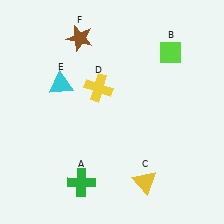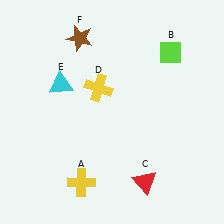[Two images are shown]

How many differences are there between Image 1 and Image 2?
There are 2 differences between the two images.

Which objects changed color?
A changed from green to yellow. C changed from yellow to red.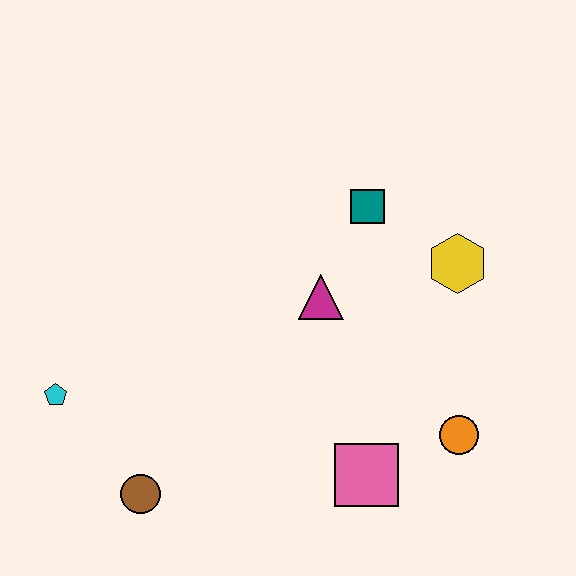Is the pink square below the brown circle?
No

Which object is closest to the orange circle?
The pink square is closest to the orange circle.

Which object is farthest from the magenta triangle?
The cyan pentagon is farthest from the magenta triangle.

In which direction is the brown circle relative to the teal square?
The brown circle is below the teal square.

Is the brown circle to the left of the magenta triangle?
Yes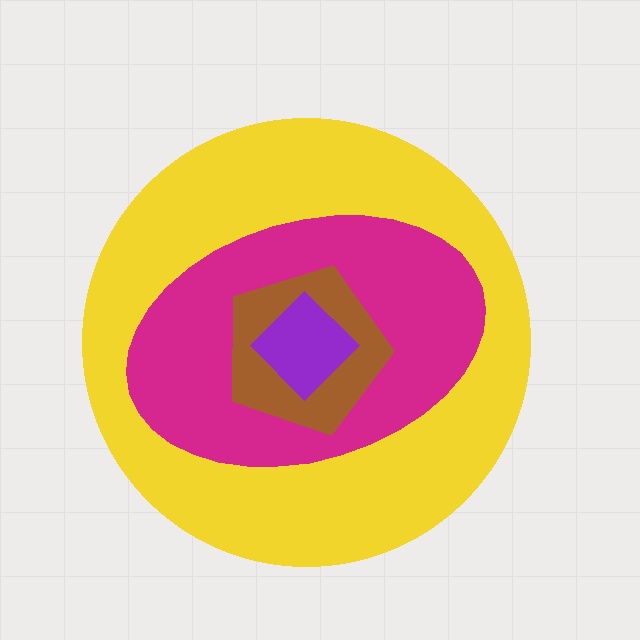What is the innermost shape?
The purple diamond.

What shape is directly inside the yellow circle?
The magenta ellipse.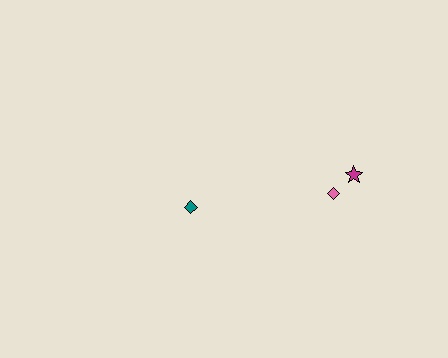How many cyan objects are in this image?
There are no cyan objects.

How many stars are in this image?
There is 1 star.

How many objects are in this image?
There are 3 objects.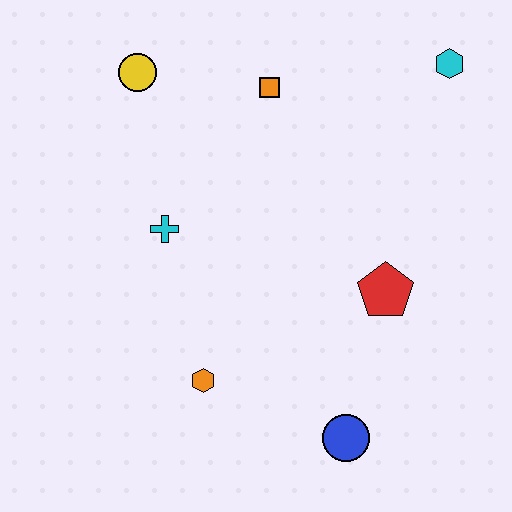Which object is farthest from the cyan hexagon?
The orange hexagon is farthest from the cyan hexagon.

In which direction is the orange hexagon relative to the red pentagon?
The orange hexagon is to the left of the red pentagon.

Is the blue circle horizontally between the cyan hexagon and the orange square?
Yes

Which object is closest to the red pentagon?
The blue circle is closest to the red pentagon.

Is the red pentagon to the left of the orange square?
No